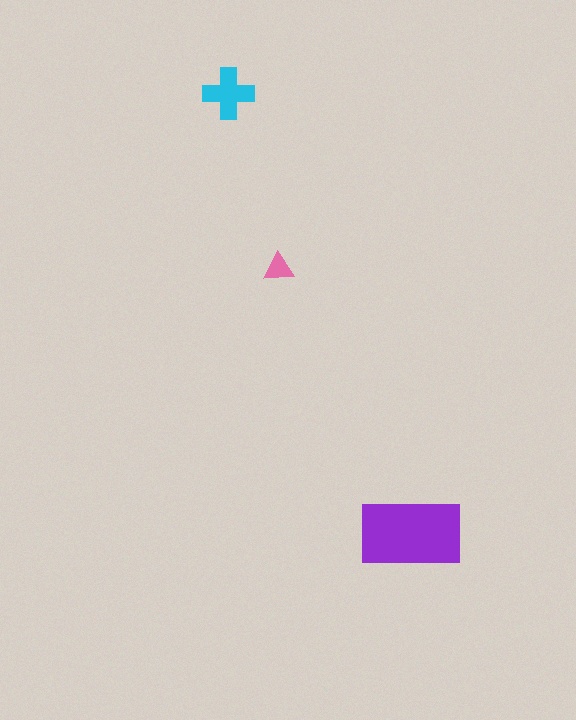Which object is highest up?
The cyan cross is topmost.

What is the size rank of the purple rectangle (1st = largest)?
1st.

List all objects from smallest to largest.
The pink triangle, the cyan cross, the purple rectangle.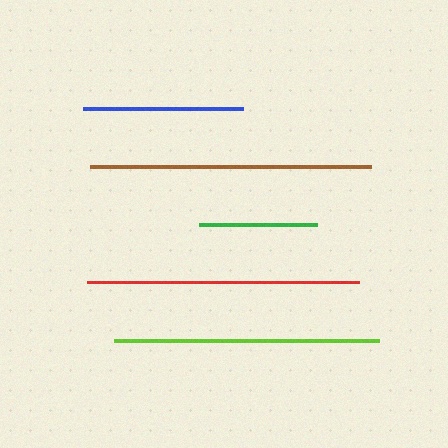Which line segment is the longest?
The brown line is the longest at approximately 281 pixels.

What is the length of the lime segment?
The lime segment is approximately 266 pixels long.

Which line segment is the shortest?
The green line is the shortest at approximately 118 pixels.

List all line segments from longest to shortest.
From longest to shortest: brown, red, lime, blue, green.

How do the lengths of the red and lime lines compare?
The red and lime lines are approximately the same length.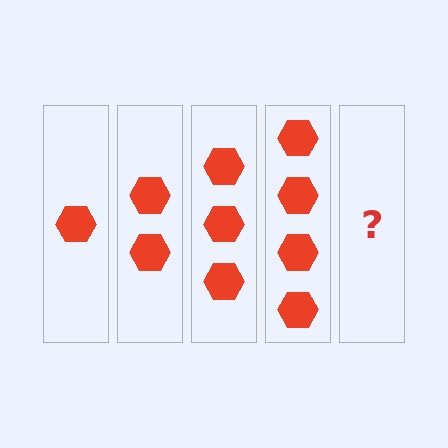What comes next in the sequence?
The next element should be 5 hexagons.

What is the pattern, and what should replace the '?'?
The pattern is that each step adds one more hexagon. The '?' should be 5 hexagons.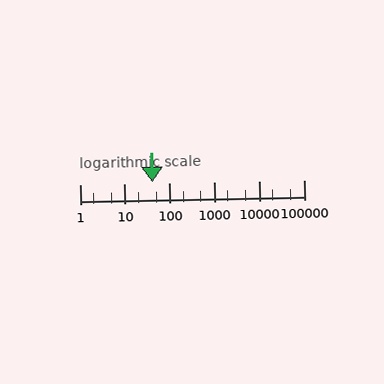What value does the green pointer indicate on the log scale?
The pointer indicates approximately 41.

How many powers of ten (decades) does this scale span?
The scale spans 5 decades, from 1 to 100000.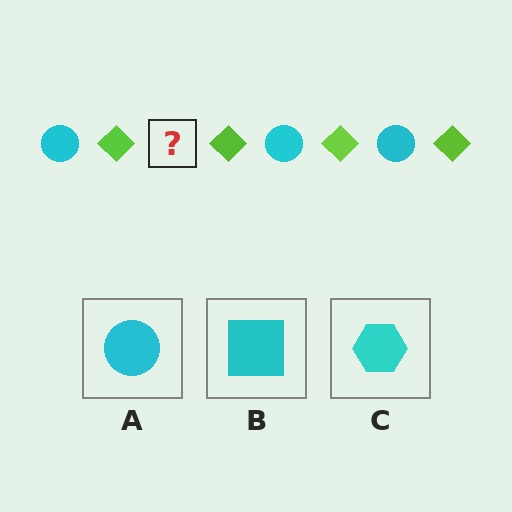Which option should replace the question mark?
Option A.